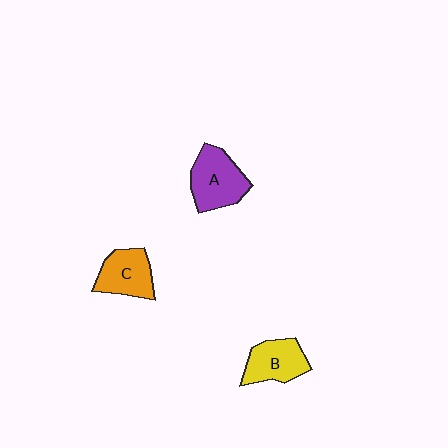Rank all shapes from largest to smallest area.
From largest to smallest: A (purple), C (orange), B (yellow).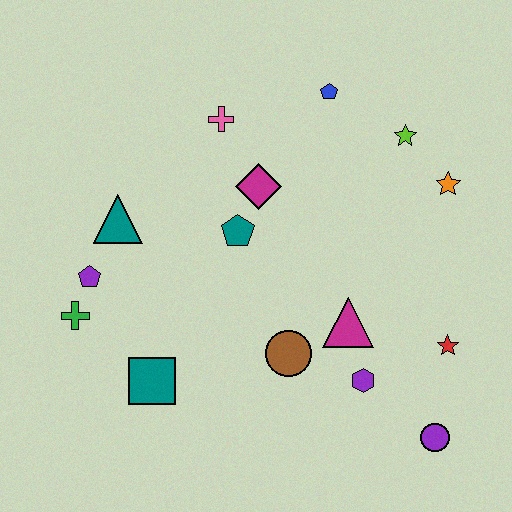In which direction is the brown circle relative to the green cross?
The brown circle is to the right of the green cross.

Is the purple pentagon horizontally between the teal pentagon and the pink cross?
No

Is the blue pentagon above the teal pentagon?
Yes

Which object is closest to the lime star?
The orange star is closest to the lime star.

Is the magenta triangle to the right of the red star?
No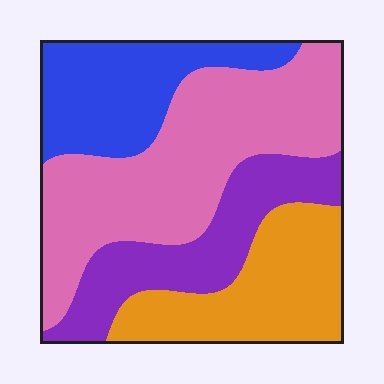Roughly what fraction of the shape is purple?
Purple takes up between a sixth and a third of the shape.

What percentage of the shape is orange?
Orange takes up about one fifth (1/5) of the shape.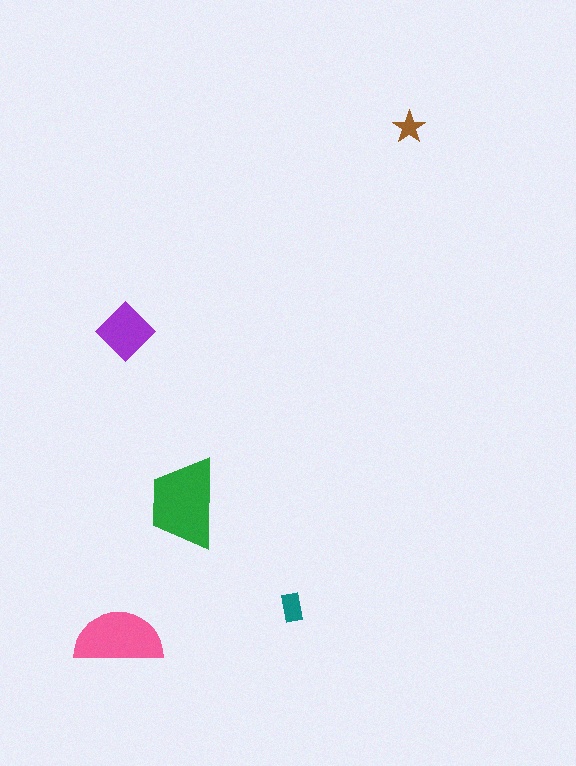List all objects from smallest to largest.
The brown star, the teal rectangle, the purple diamond, the pink semicircle, the green trapezoid.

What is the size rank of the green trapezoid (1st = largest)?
1st.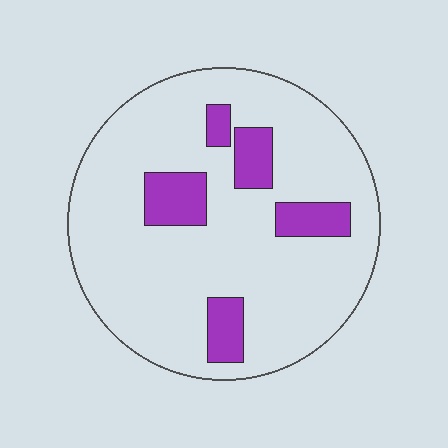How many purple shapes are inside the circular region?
5.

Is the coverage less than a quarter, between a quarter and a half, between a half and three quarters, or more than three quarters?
Less than a quarter.